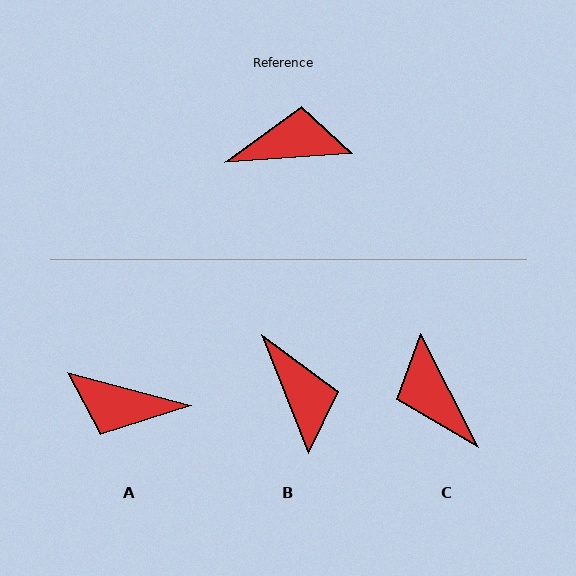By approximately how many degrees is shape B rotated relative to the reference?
Approximately 72 degrees clockwise.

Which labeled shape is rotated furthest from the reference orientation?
A, about 161 degrees away.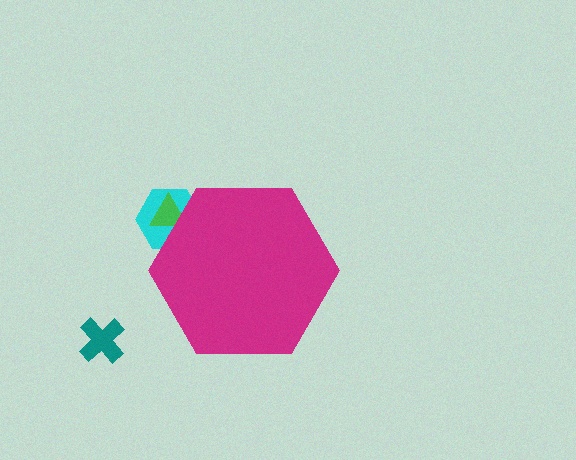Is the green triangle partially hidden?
Yes, the green triangle is partially hidden behind the magenta hexagon.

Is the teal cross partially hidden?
No, the teal cross is fully visible.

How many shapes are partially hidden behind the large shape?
2 shapes are partially hidden.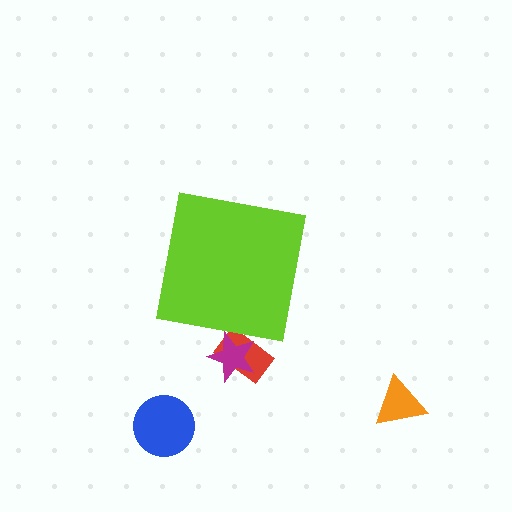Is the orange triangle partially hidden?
No, the orange triangle is fully visible.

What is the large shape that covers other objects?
A lime square.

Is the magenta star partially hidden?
Yes, the magenta star is partially hidden behind the lime square.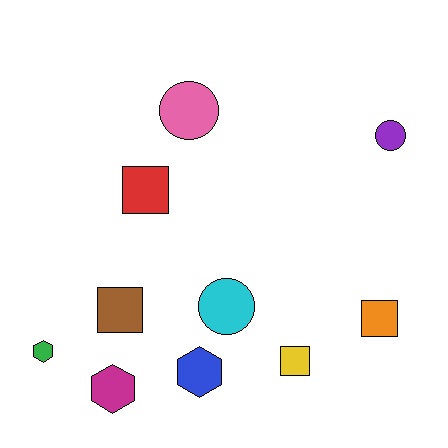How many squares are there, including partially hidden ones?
There are 4 squares.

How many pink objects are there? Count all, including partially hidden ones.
There is 1 pink object.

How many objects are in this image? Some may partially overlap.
There are 10 objects.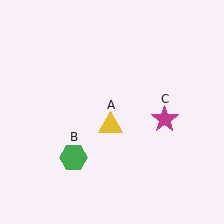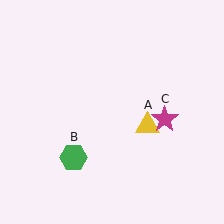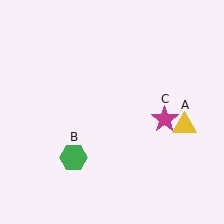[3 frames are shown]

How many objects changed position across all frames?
1 object changed position: yellow triangle (object A).